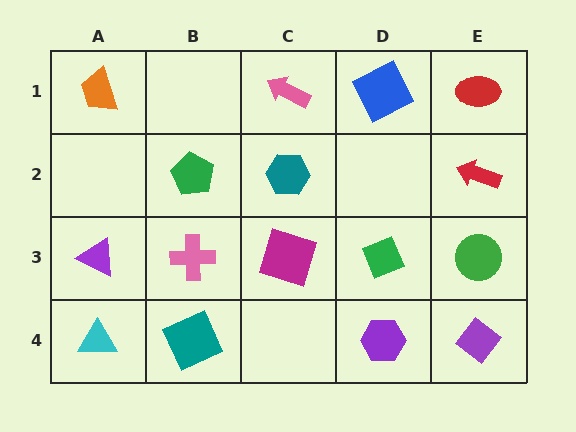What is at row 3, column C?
A magenta square.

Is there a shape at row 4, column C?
No, that cell is empty.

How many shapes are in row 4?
4 shapes.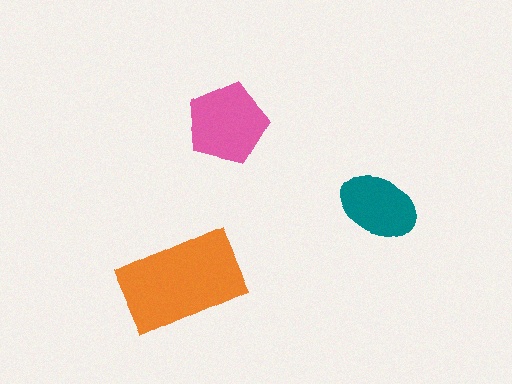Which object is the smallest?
The teal ellipse.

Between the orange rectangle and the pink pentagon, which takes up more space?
The orange rectangle.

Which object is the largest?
The orange rectangle.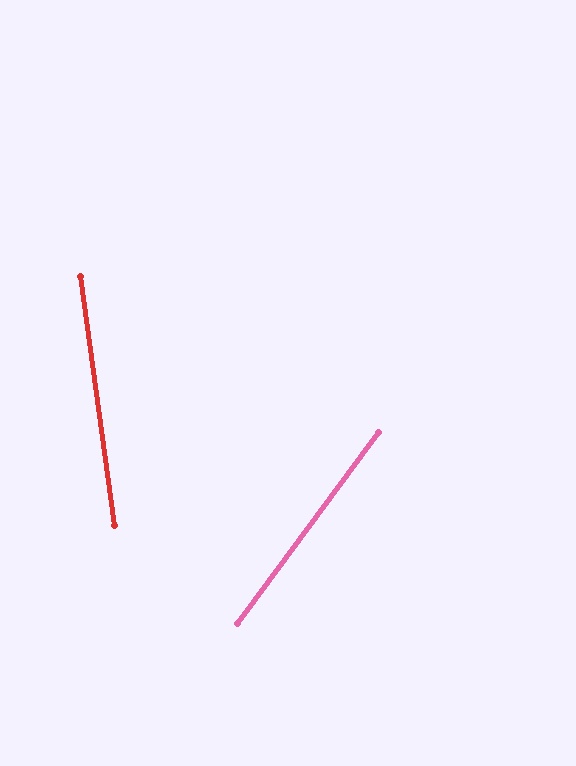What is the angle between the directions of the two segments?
Approximately 44 degrees.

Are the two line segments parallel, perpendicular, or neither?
Neither parallel nor perpendicular — they differ by about 44°.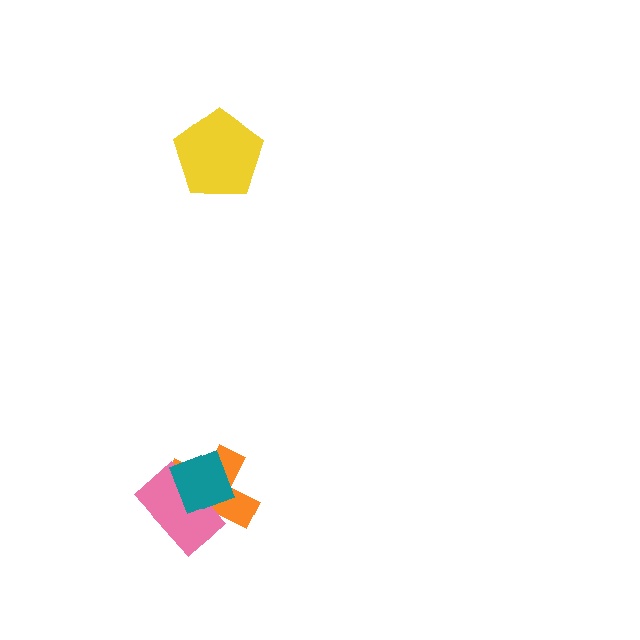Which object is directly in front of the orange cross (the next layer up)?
The pink rectangle is directly in front of the orange cross.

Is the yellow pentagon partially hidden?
No, no other shape covers it.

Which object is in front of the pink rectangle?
The teal diamond is in front of the pink rectangle.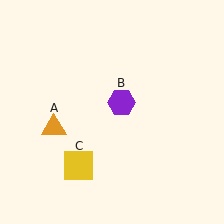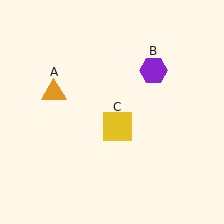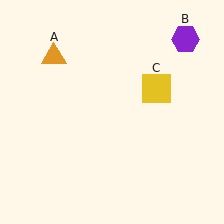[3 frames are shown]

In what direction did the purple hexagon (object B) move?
The purple hexagon (object B) moved up and to the right.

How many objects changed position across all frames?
3 objects changed position: orange triangle (object A), purple hexagon (object B), yellow square (object C).